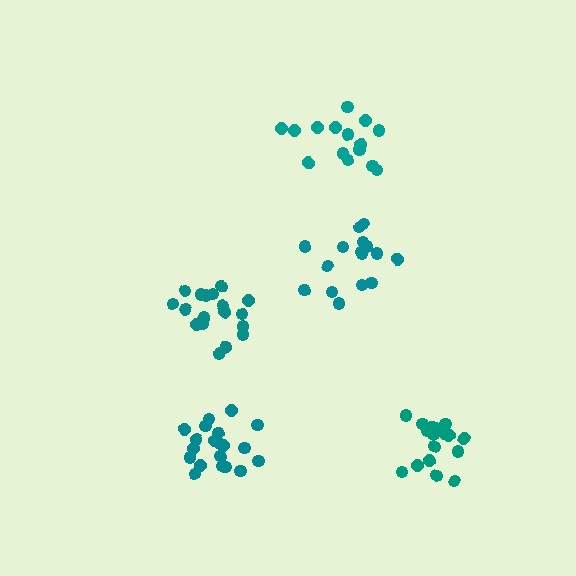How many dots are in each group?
Group 1: 19 dots, Group 2: 15 dots, Group 3: 16 dots, Group 4: 17 dots, Group 5: 20 dots (87 total).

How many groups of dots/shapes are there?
There are 5 groups.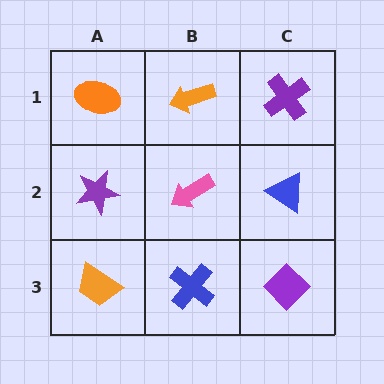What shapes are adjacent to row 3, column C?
A blue triangle (row 2, column C), a blue cross (row 3, column B).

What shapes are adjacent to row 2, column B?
An orange arrow (row 1, column B), a blue cross (row 3, column B), a purple star (row 2, column A), a blue triangle (row 2, column C).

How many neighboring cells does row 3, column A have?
2.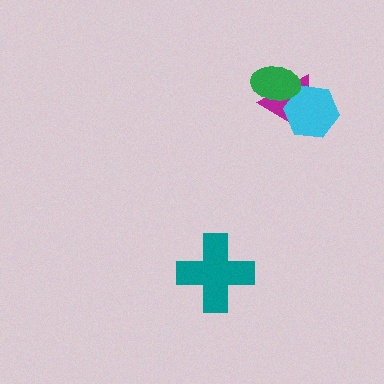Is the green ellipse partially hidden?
No, no other shape covers it.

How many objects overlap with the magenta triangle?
2 objects overlap with the magenta triangle.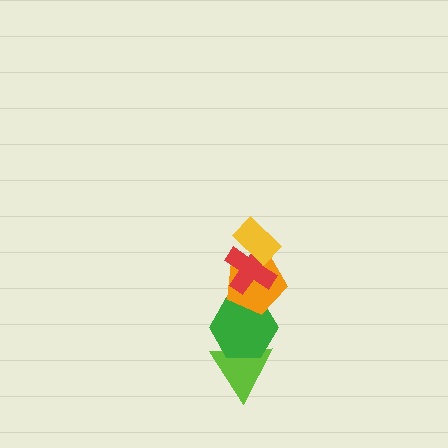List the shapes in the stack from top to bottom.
From top to bottom: the yellow rectangle, the red cross, the orange pentagon, the green hexagon, the lime triangle.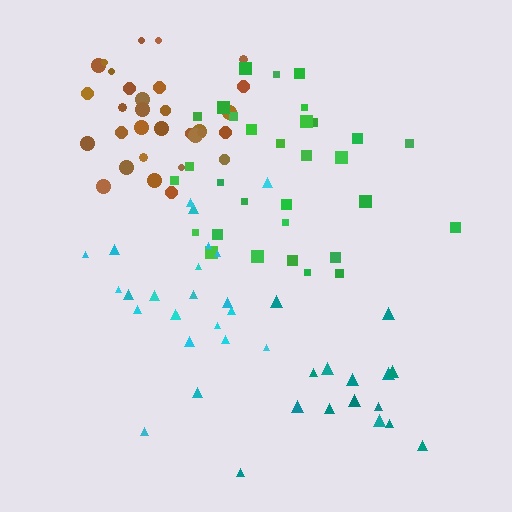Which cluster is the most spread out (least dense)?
Cyan.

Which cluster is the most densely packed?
Brown.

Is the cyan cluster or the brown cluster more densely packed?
Brown.